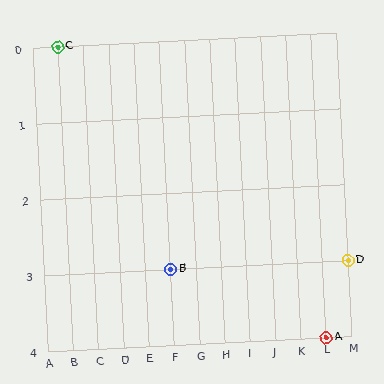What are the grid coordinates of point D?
Point D is at grid coordinates (M, 3).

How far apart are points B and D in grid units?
Points B and D are 7 columns apart.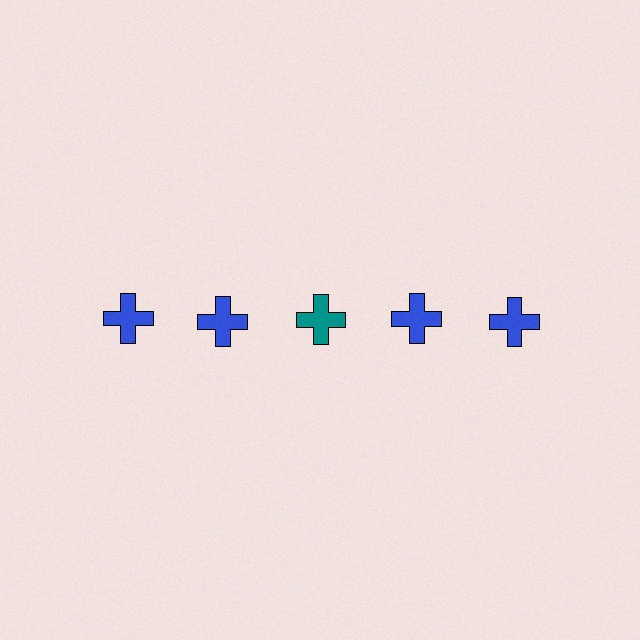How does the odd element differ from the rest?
It has a different color: teal instead of blue.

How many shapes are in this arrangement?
There are 5 shapes arranged in a grid pattern.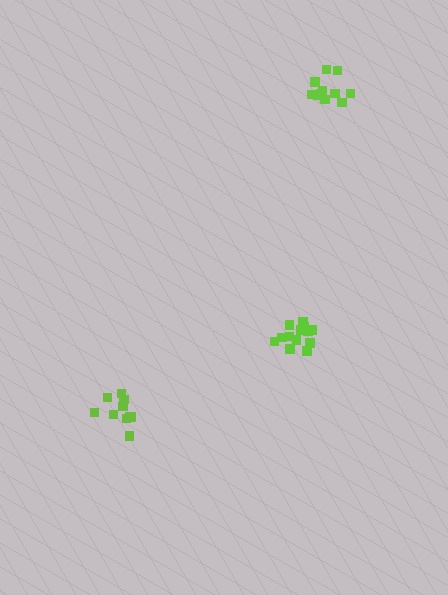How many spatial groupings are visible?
There are 3 spatial groupings.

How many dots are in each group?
Group 1: 10 dots, Group 2: 13 dots, Group 3: 11 dots (34 total).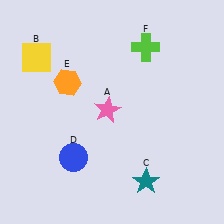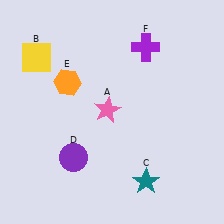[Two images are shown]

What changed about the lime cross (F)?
In Image 1, F is lime. In Image 2, it changed to purple.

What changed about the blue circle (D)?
In Image 1, D is blue. In Image 2, it changed to purple.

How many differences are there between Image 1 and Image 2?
There are 2 differences between the two images.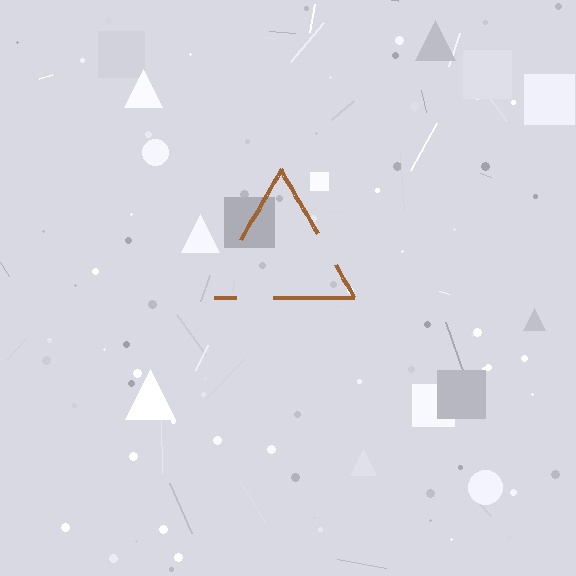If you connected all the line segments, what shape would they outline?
They would outline a triangle.